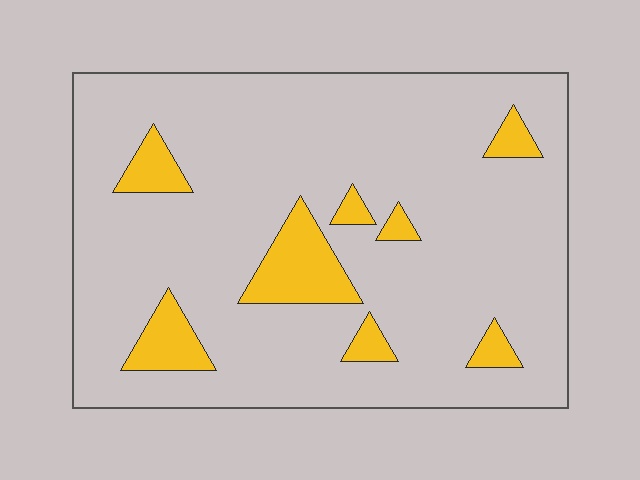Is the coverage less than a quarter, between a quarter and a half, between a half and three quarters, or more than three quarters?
Less than a quarter.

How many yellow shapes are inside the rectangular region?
8.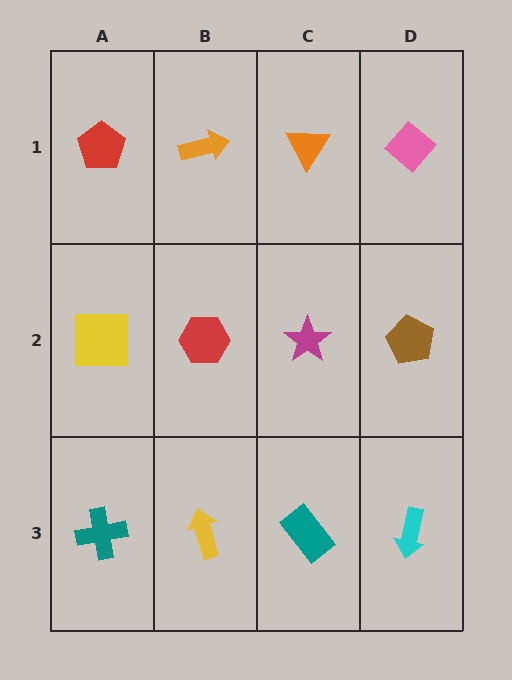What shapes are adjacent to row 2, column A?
A red pentagon (row 1, column A), a teal cross (row 3, column A), a red hexagon (row 2, column B).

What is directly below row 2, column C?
A teal rectangle.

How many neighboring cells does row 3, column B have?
3.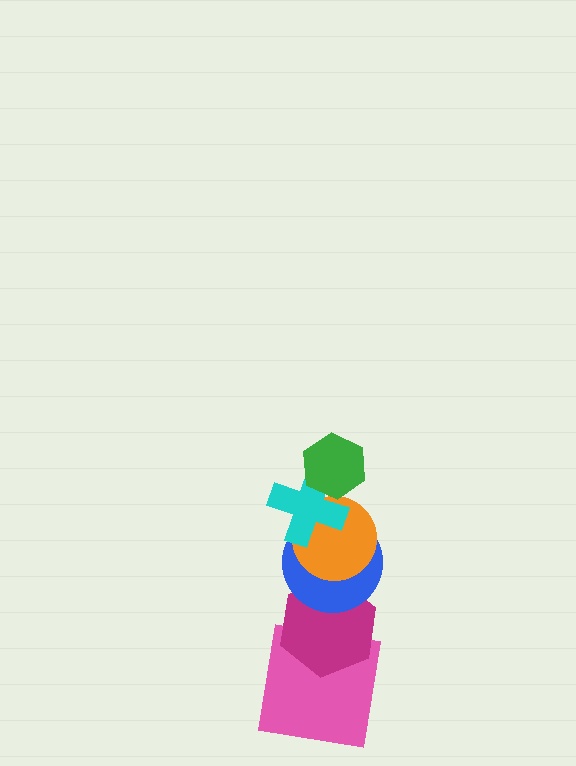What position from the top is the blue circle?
The blue circle is 4th from the top.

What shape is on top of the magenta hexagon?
The blue circle is on top of the magenta hexagon.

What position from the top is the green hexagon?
The green hexagon is 1st from the top.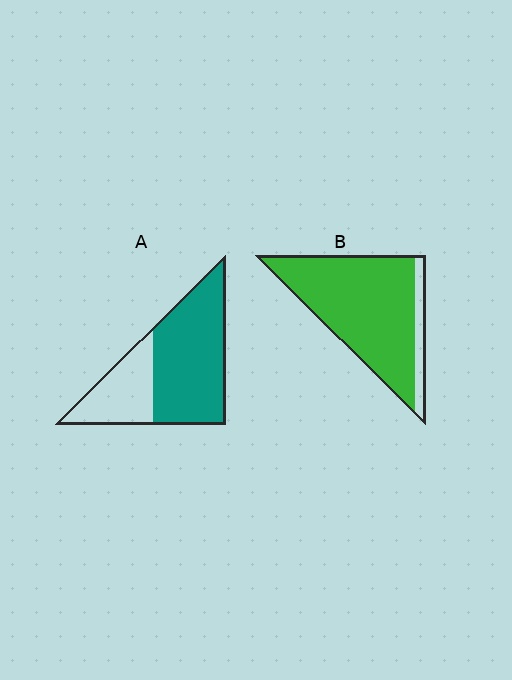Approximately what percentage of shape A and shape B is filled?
A is approximately 65% and B is approximately 90%.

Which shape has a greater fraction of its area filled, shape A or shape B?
Shape B.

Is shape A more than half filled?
Yes.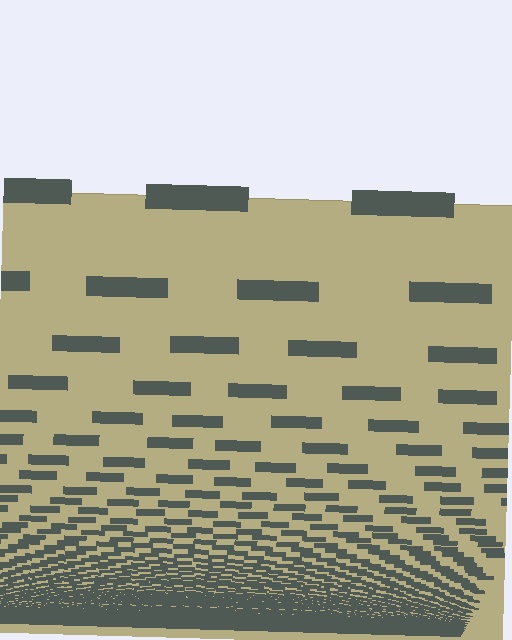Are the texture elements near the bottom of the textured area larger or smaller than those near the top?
Smaller. The gradient is inverted — elements near the bottom are smaller and denser.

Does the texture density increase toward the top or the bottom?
Density increases toward the bottom.